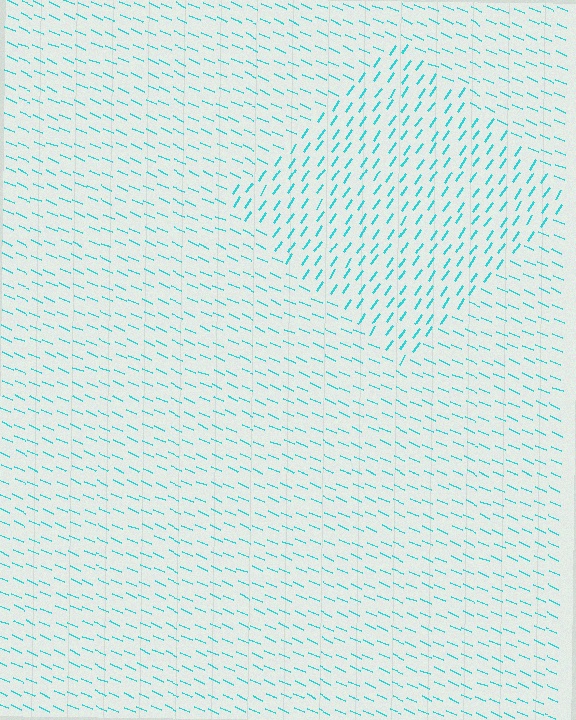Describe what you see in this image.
The image is filled with small cyan line segments. A diamond region in the image has lines oriented differently from the surrounding lines, creating a visible texture boundary.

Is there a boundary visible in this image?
Yes, there is a texture boundary formed by a change in line orientation.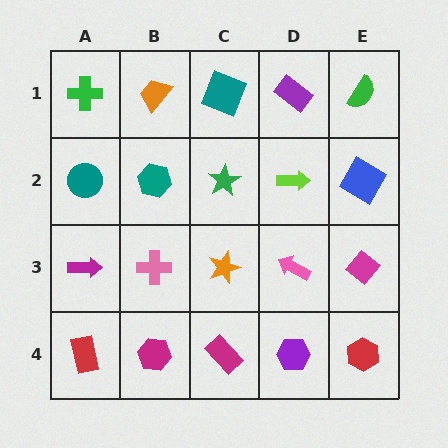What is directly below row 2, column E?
A magenta diamond.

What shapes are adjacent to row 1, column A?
A teal circle (row 2, column A), an orange trapezoid (row 1, column B).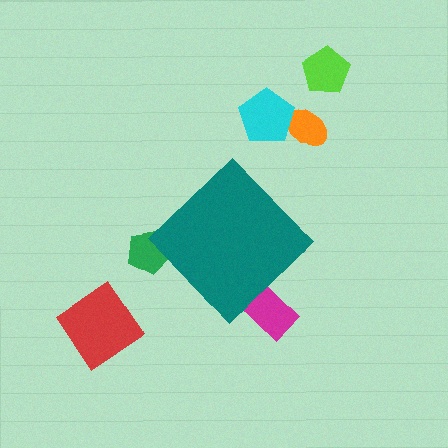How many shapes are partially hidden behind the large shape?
2 shapes are partially hidden.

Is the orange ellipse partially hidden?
No, the orange ellipse is fully visible.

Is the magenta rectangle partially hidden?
Yes, the magenta rectangle is partially hidden behind the teal diamond.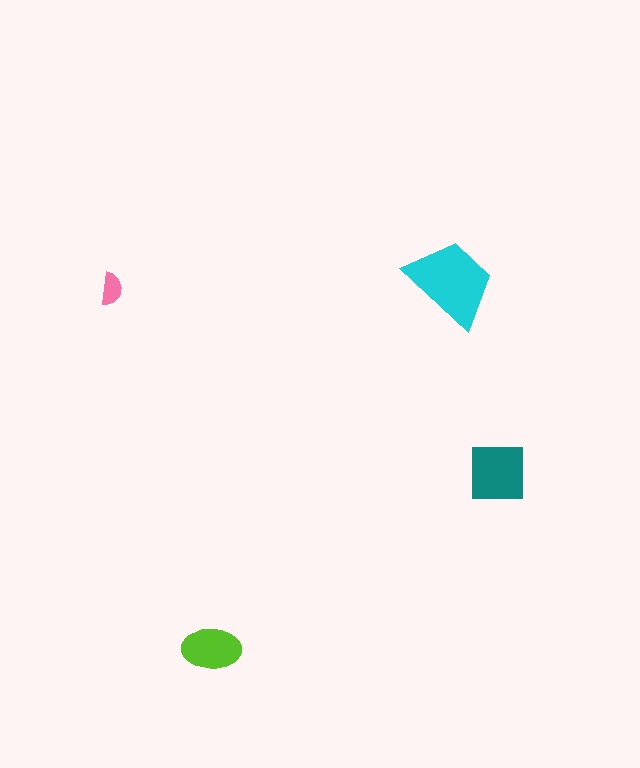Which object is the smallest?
The pink semicircle.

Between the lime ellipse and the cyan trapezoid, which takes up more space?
The cyan trapezoid.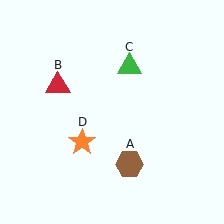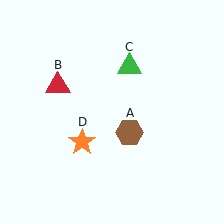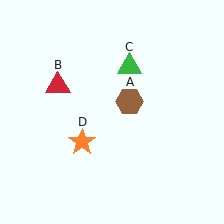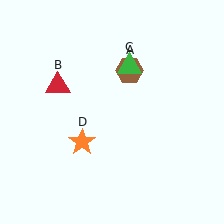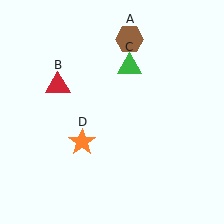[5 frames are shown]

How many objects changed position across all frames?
1 object changed position: brown hexagon (object A).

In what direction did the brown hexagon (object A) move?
The brown hexagon (object A) moved up.